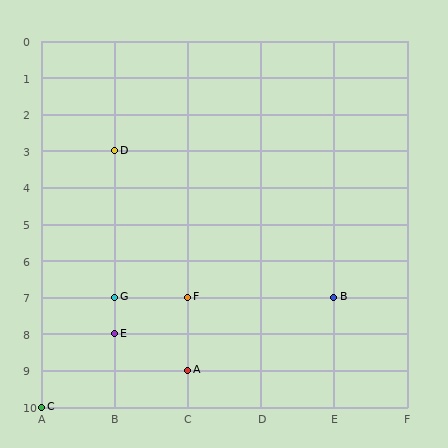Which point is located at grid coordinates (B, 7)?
Point G is at (B, 7).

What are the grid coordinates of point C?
Point C is at grid coordinates (A, 10).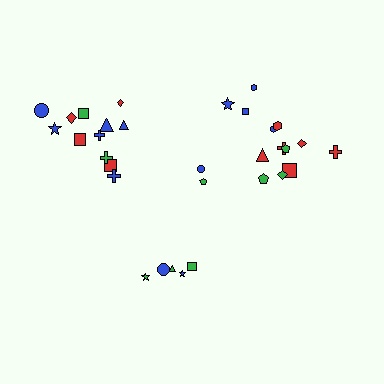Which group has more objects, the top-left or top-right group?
The top-right group.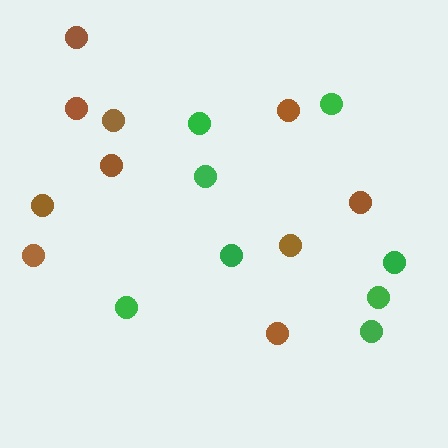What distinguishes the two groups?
There are 2 groups: one group of brown circles (10) and one group of green circles (8).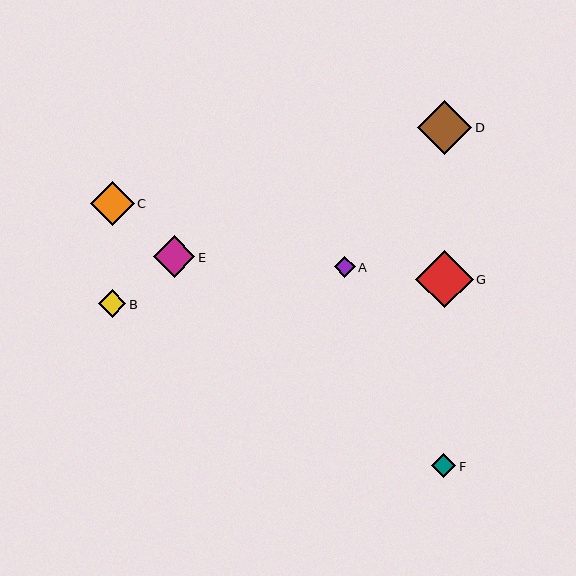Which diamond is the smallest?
Diamond A is the smallest with a size of approximately 21 pixels.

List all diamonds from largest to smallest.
From largest to smallest: G, D, C, E, B, F, A.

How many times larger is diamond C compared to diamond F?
Diamond C is approximately 1.8 times the size of diamond F.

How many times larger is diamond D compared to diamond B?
Diamond D is approximately 2.0 times the size of diamond B.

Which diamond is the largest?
Diamond G is the largest with a size of approximately 57 pixels.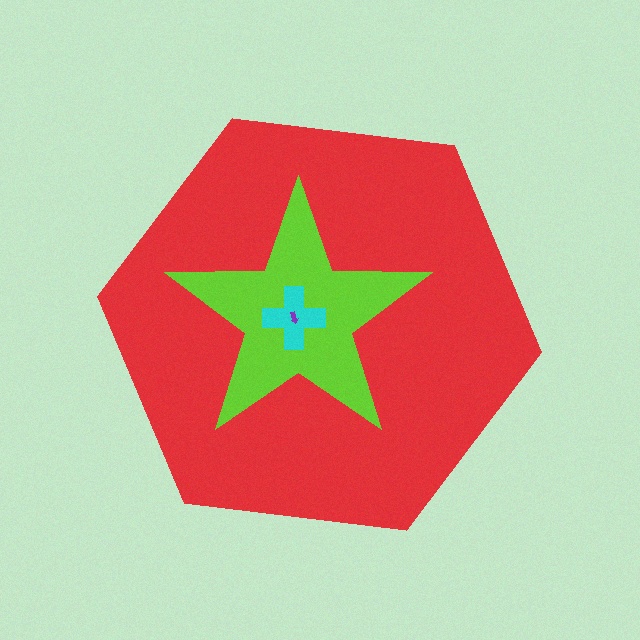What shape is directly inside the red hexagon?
The lime star.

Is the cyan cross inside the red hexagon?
Yes.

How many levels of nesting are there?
4.